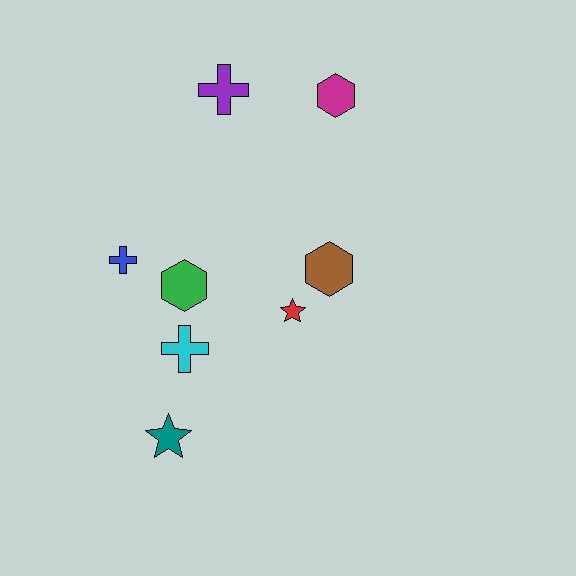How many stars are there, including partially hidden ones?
There are 2 stars.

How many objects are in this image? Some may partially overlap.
There are 8 objects.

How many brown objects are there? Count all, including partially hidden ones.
There is 1 brown object.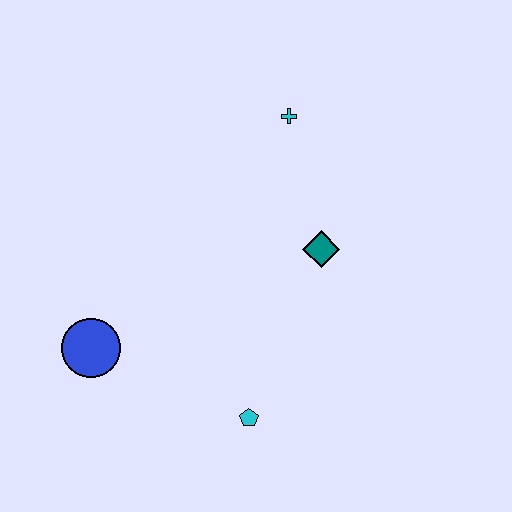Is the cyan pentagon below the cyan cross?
Yes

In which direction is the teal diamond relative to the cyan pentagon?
The teal diamond is above the cyan pentagon.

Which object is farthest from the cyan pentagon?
The cyan cross is farthest from the cyan pentagon.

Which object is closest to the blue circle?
The cyan pentagon is closest to the blue circle.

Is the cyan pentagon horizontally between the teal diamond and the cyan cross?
No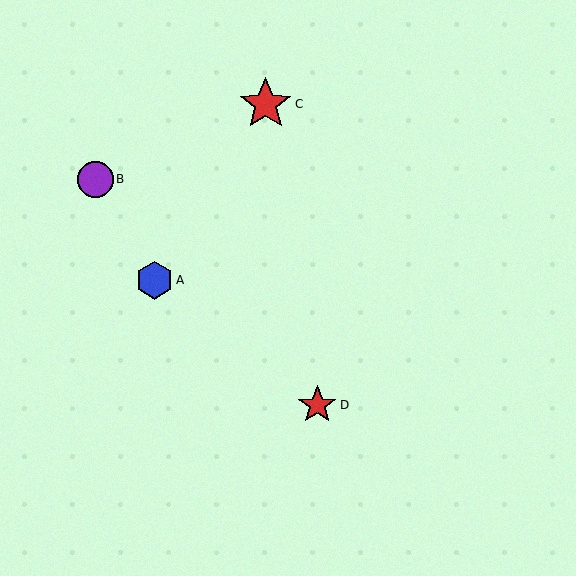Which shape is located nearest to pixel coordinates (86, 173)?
The purple circle (labeled B) at (95, 179) is nearest to that location.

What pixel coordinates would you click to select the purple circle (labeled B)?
Click at (95, 179) to select the purple circle B.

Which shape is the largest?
The red star (labeled C) is the largest.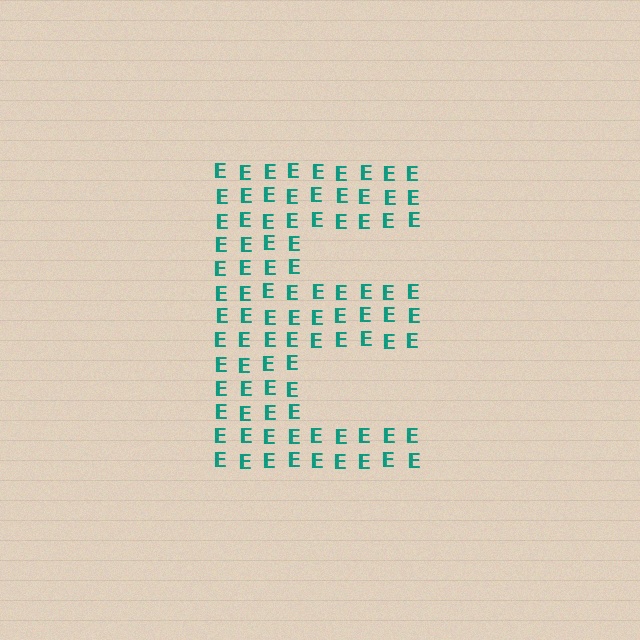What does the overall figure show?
The overall figure shows the letter E.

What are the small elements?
The small elements are letter E's.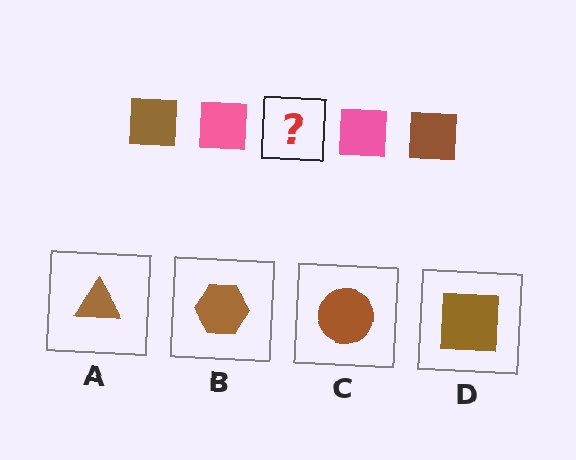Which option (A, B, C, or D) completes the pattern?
D.